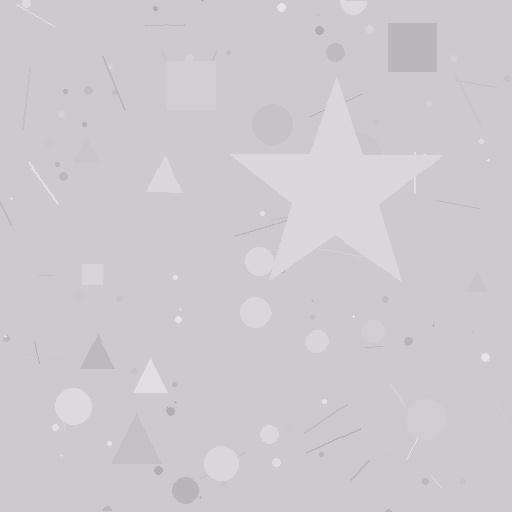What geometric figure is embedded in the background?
A star is embedded in the background.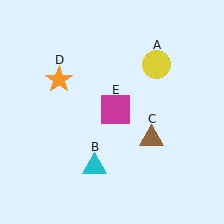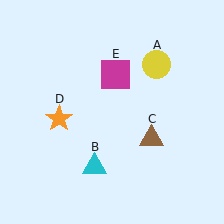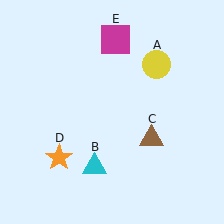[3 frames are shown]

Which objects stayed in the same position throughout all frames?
Yellow circle (object A) and cyan triangle (object B) and brown triangle (object C) remained stationary.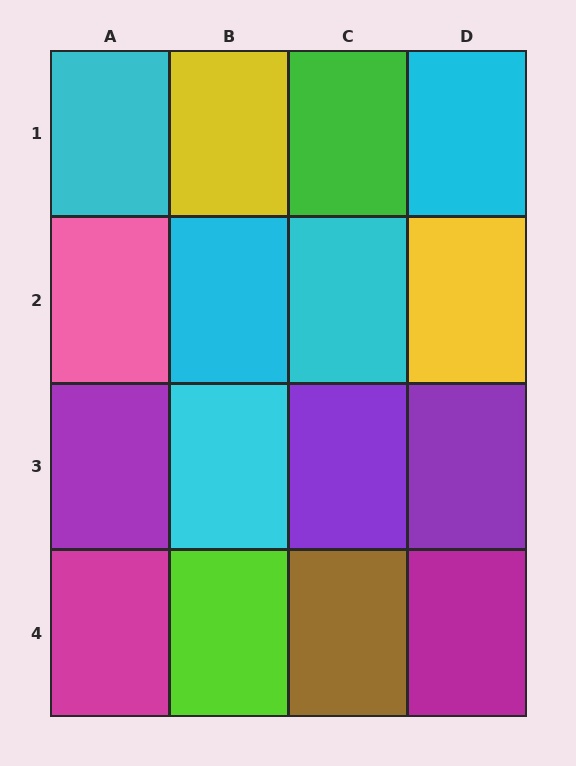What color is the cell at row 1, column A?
Cyan.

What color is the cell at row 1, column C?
Green.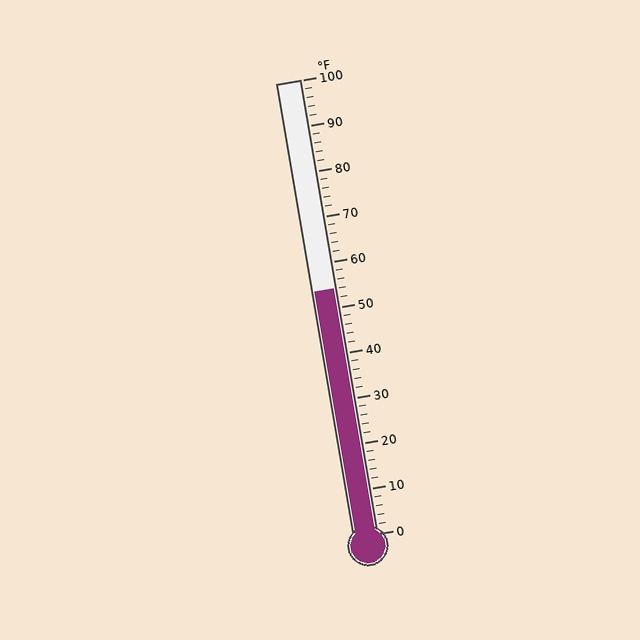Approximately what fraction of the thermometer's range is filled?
The thermometer is filled to approximately 55% of its range.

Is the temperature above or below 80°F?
The temperature is below 80°F.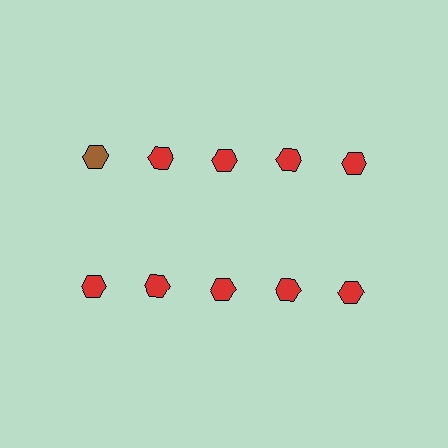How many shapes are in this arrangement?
There are 10 shapes arranged in a grid pattern.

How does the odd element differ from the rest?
It has a different color: brown instead of red.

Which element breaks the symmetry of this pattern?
The brown hexagon in the top row, leftmost column breaks the symmetry. All other shapes are red hexagons.